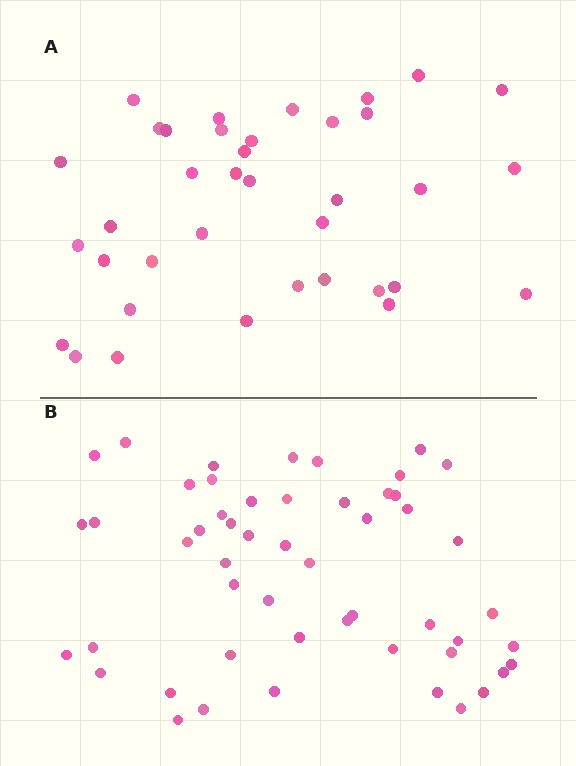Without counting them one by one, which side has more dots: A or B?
Region B (the bottom region) has more dots.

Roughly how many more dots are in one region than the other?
Region B has approximately 15 more dots than region A.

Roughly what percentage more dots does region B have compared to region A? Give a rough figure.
About 40% more.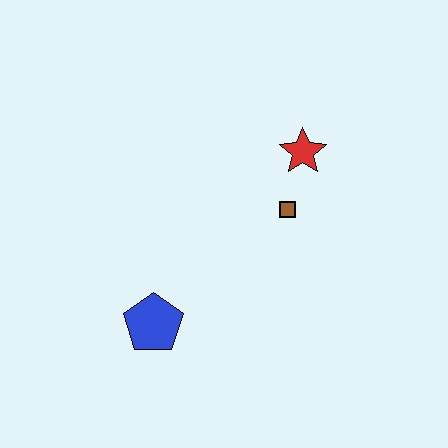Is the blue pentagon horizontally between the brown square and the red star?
No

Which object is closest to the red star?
The brown square is closest to the red star.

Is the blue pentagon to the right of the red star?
No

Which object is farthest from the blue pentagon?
The red star is farthest from the blue pentagon.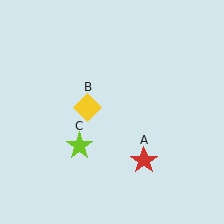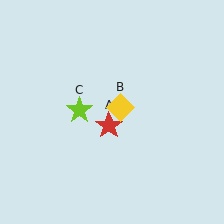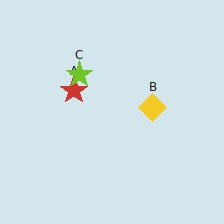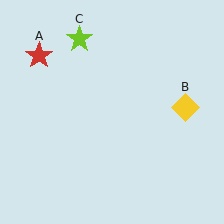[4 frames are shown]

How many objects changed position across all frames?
3 objects changed position: red star (object A), yellow diamond (object B), lime star (object C).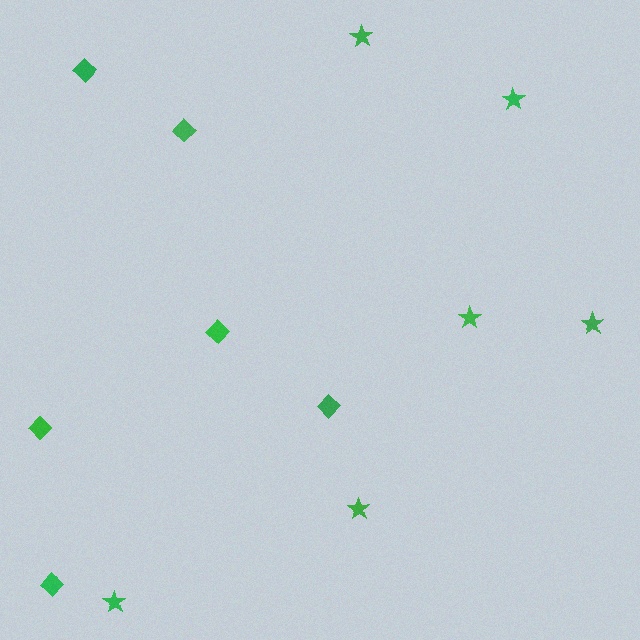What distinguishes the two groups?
There are 2 groups: one group of stars (6) and one group of diamonds (6).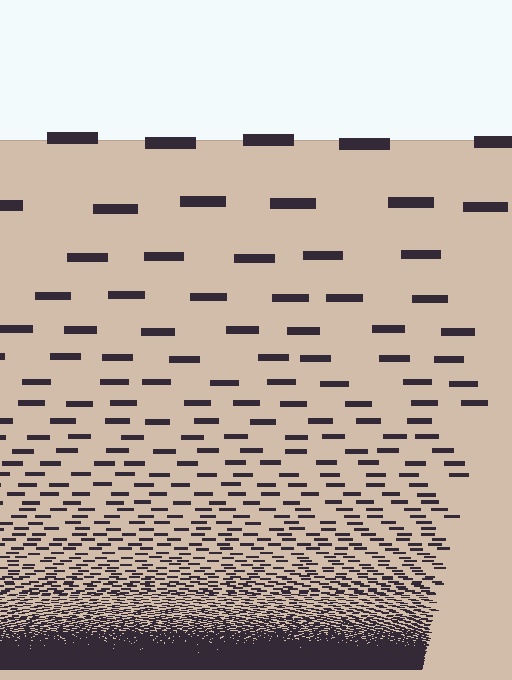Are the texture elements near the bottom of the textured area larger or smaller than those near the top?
Smaller. The gradient is inverted — elements near the bottom are smaller and denser.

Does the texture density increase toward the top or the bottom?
Density increases toward the bottom.